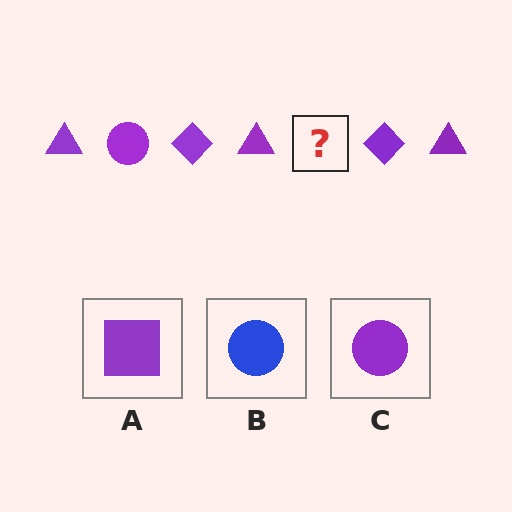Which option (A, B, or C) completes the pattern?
C.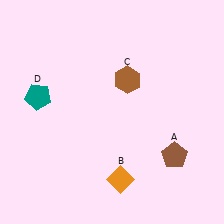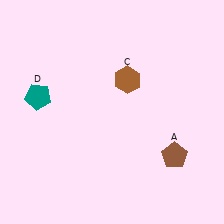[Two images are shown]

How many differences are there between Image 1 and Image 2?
There is 1 difference between the two images.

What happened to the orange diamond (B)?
The orange diamond (B) was removed in Image 2. It was in the bottom-right area of Image 1.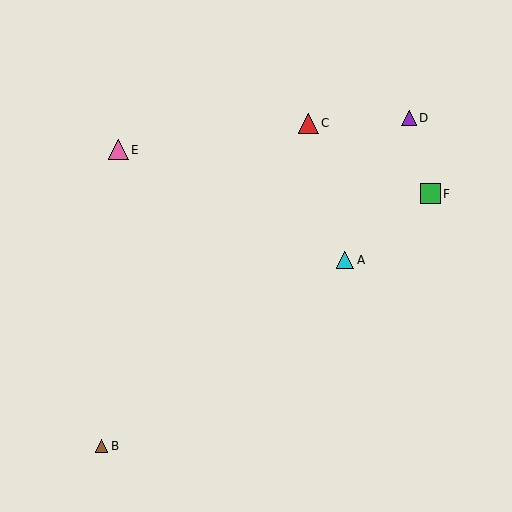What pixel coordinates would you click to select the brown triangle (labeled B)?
Click at (101, 446) to select the brown triangle B.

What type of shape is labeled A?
Shape A is a cyan triangle.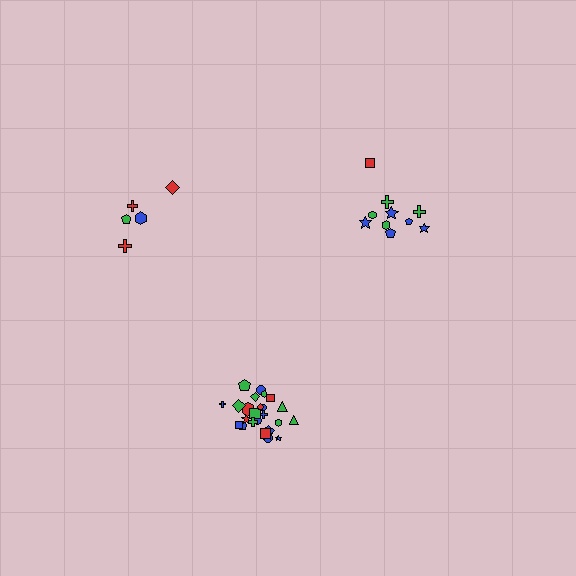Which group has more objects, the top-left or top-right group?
The top-right group.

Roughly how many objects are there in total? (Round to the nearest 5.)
Roughly 40 objects in total.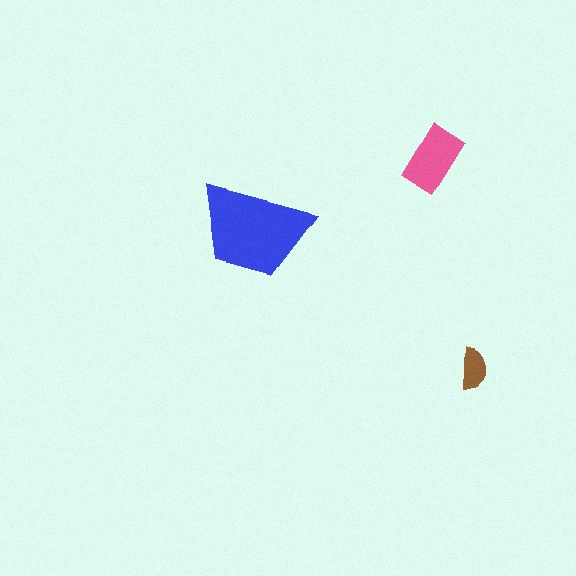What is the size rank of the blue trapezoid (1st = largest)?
1st.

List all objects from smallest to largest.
The brown semicircle, the pink rectangle, the blue trapezoid.